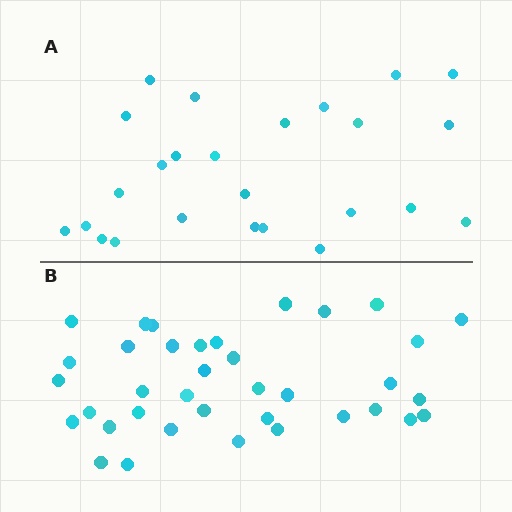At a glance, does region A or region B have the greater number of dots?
Region B (the bottom region) has more dots.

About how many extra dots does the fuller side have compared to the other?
Region B has roughly 12 or so more dots than region A.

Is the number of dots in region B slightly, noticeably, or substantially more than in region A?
Region B has substantially more. The ratio is roughly 1.5 to 1.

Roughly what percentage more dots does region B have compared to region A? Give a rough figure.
About 50% more.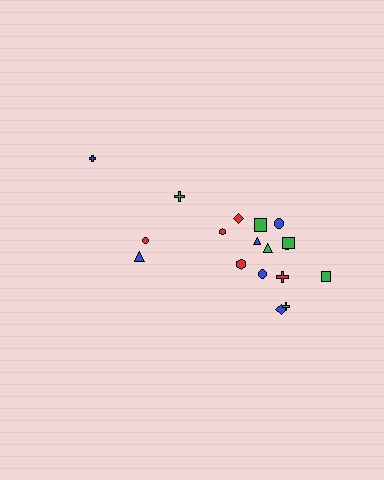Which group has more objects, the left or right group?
The right group.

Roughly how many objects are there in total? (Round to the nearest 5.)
Roughly 20 objects in total.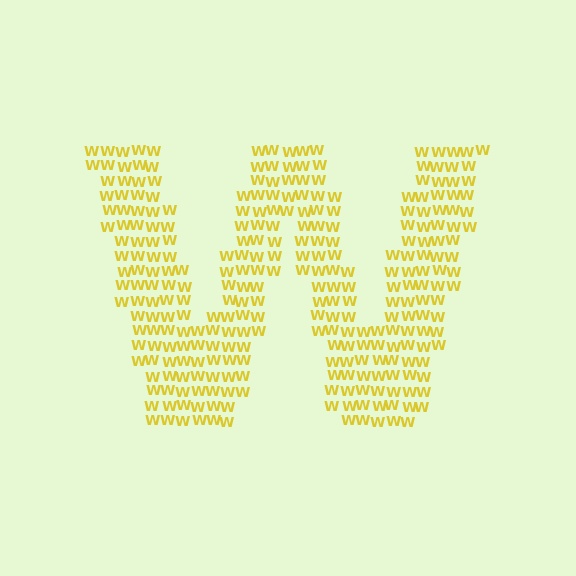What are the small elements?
The small elements are letter W's.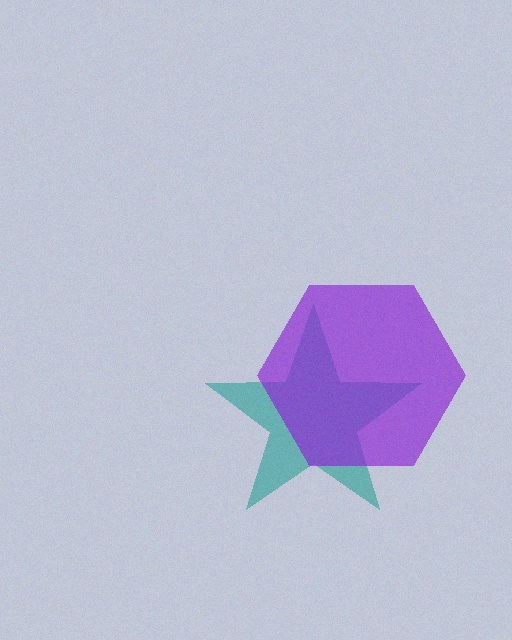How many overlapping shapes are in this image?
There are 2 overlapping shapes in the image.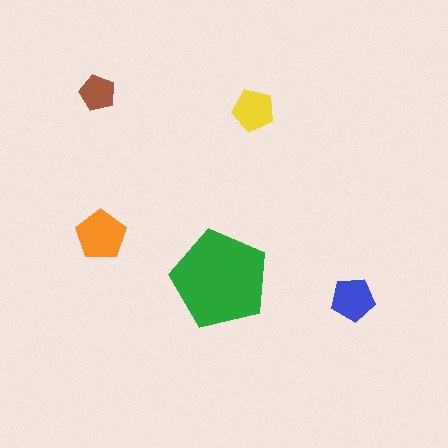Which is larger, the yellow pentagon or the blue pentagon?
The blue one.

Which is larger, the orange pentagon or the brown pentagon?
The orange one.